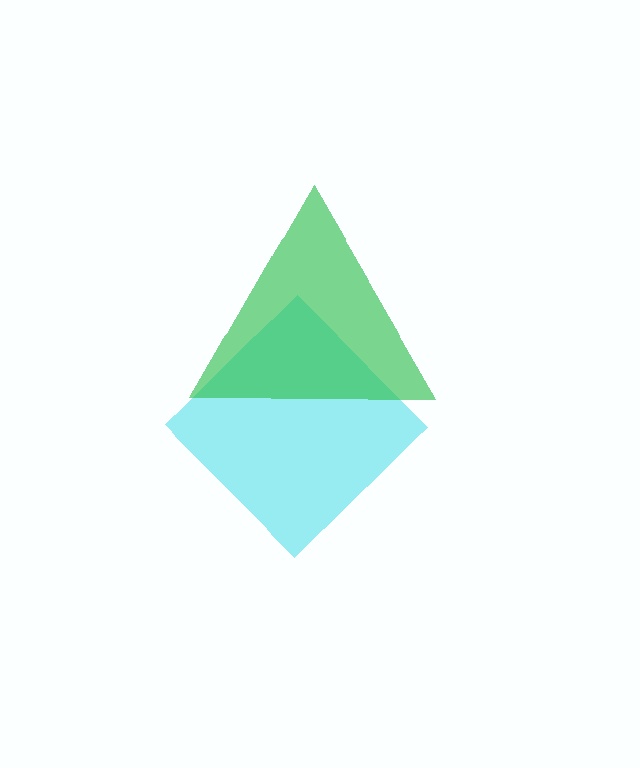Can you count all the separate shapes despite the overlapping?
Yes, there are 2 separate shapes.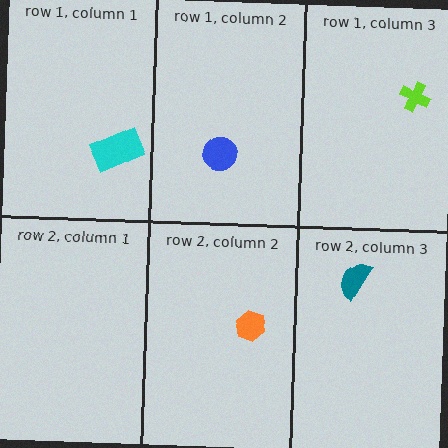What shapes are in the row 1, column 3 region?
The lime cross.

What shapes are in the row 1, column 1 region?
The cyan rectangle.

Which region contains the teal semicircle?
The row 2, column 3 region.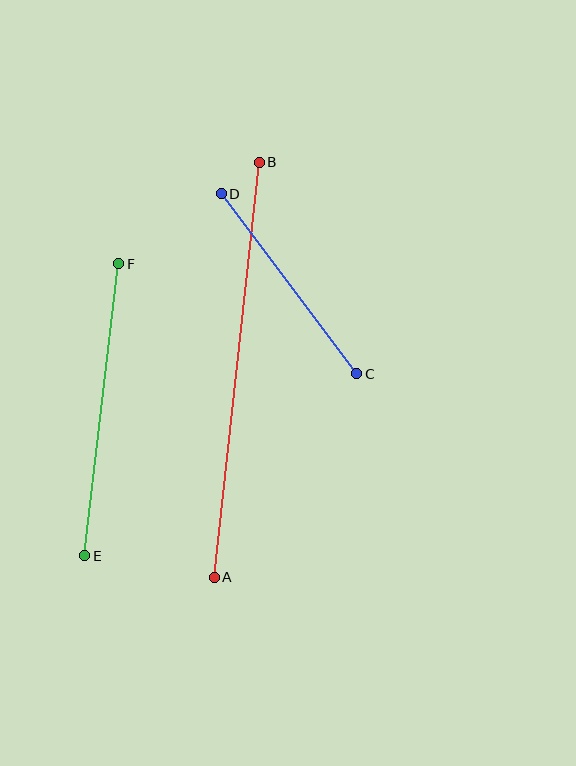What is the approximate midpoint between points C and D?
The midpoint is at approximately (289, 284) pixels.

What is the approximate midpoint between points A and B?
The midpoint is at approximately (237, 370) pixels.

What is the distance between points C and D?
The distance is approximately 225 pixels.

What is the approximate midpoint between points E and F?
The midpoint is at approximately (102, 410) pixels.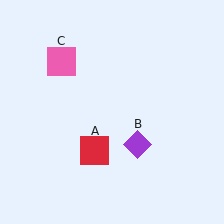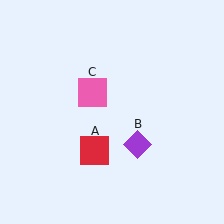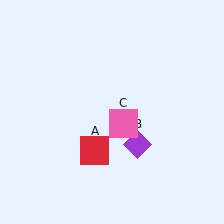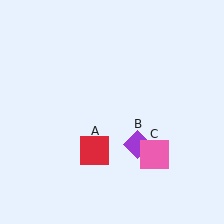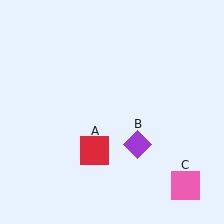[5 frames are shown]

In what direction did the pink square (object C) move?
The pink square (object C) moved down and to the right.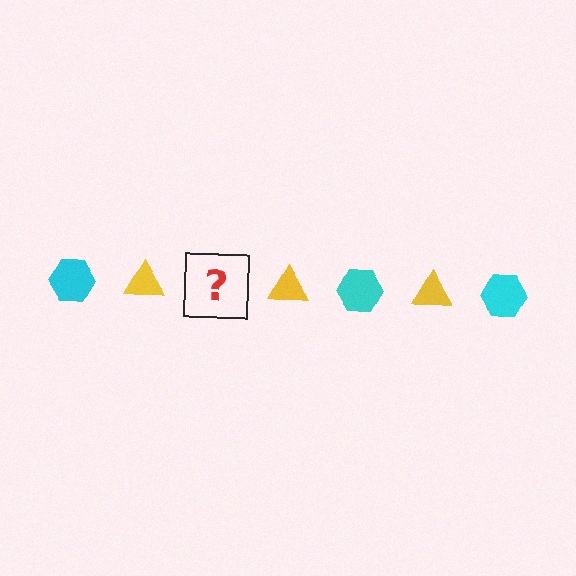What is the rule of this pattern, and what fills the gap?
The rule is that the pattern alternates between cyan hexagon and yellow triangle. The gap should be filled with a cyan hexagon.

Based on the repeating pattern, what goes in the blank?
The blank should be a cyan hexagon.